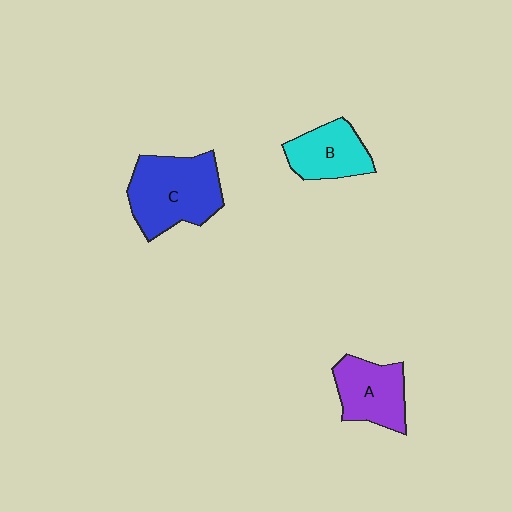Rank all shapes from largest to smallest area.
From largest to smallest: C (blue), A (purple), B (cyan).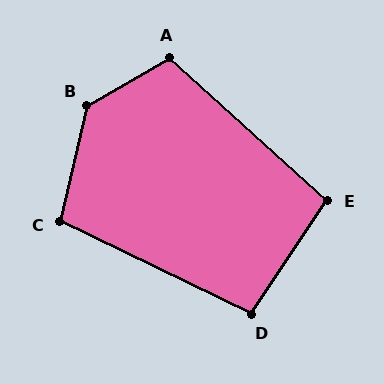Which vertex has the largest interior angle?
B, at approximately 133 degrees.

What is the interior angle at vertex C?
Approximately 102 degrees (obtuse).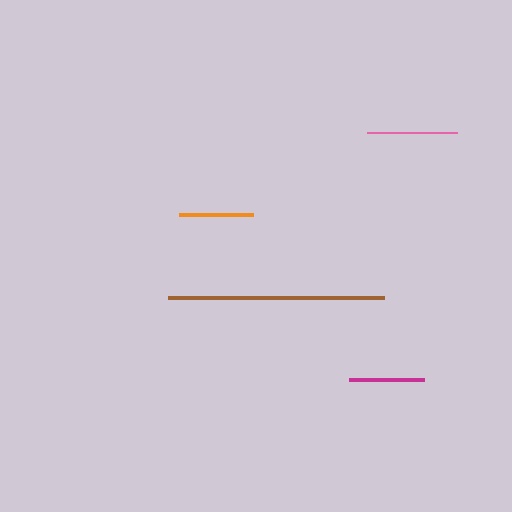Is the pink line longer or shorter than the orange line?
The pink line is longer than the orange line.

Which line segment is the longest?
The brown line is the longest at approximately 216 pixels.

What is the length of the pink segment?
The pink segment is approximately 90 pixels long.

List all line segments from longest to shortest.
From longest to shortest: brown, pink, magenta, orange.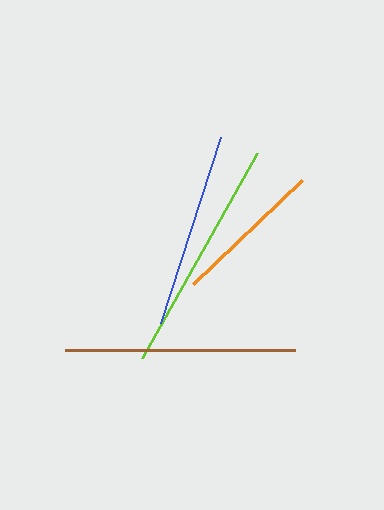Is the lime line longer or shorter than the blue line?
The lime line is longer than the blue line.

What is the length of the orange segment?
The orange segment is approximately 151 pixels long.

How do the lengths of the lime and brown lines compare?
The lime and brown lines are approximately the same length.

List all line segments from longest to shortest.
From longest to shortest: lime, brown, blue, orange.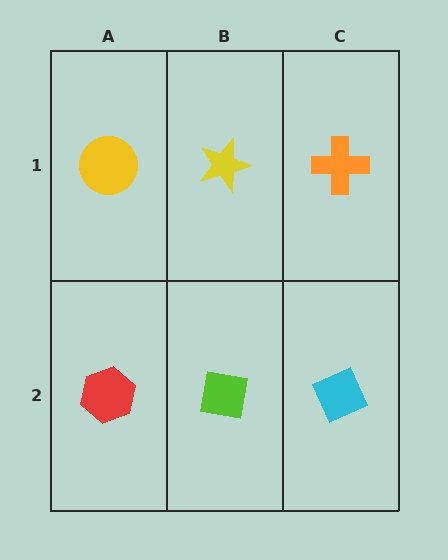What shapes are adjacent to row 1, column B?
A lime square (row 2, column B), a yellow circle (row 1, column A), an orange cross (row 1, column C).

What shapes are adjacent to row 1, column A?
A red hexagon (row 2, column A), a yellow star (row 1, column B).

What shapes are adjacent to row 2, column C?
An orange cross (row 1, column C), a lime square (row 2, column B).